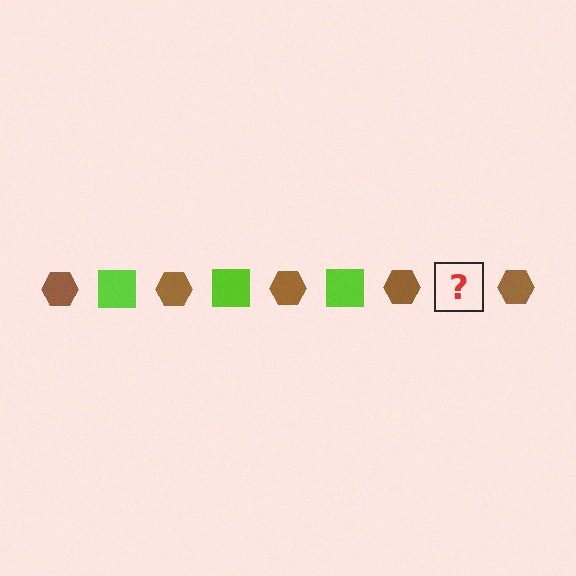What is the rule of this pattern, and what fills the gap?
The rule is that the pattern alternates between brown hexagon and lime square. The gap should be filled with a lime square.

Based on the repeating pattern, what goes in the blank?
The blank should be a lime square.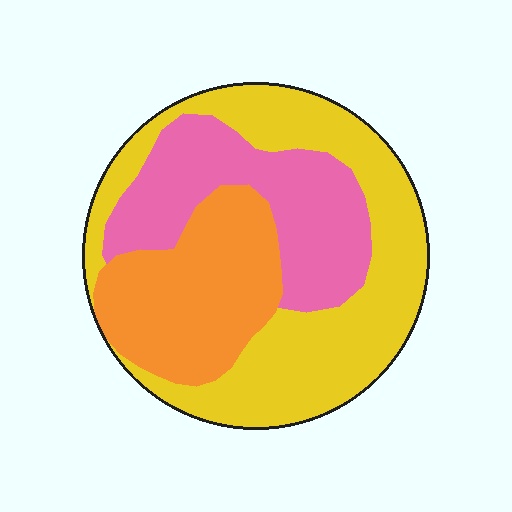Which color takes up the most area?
Yellow, at roughly 45%.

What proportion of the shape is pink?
Pink takes up about one quarter (1/4) of the shape.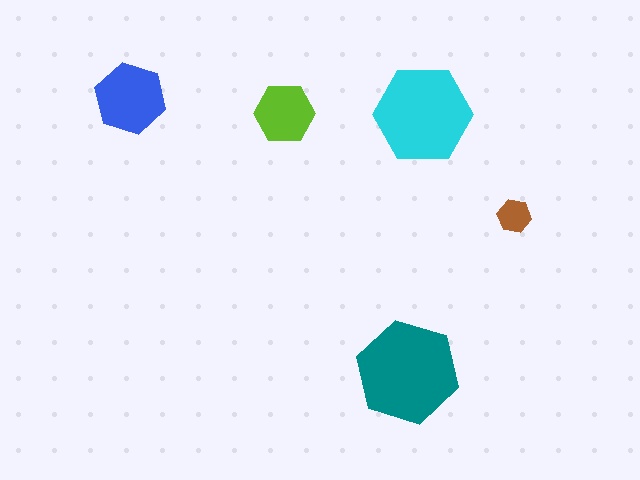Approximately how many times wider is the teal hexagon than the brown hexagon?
About 3 times wider.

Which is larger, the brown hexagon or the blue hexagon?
The blue one.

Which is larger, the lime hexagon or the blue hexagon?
The blue one.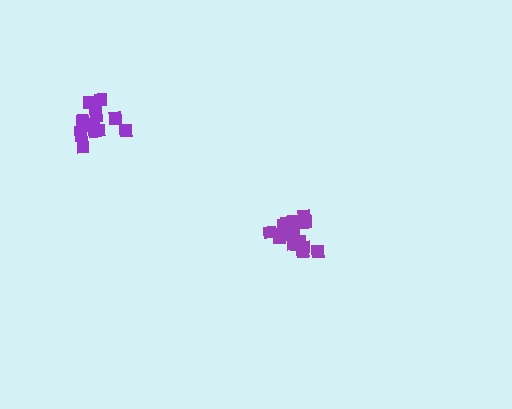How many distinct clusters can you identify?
There are 2 distinct clusters.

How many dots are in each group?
Group 1: 14 dots, Group 2: 16 dots (30 total).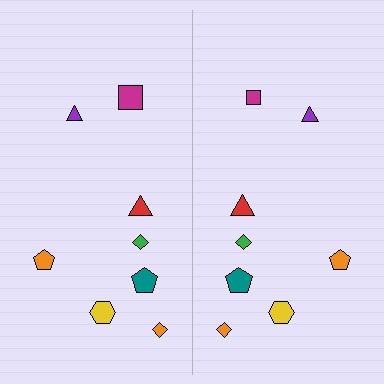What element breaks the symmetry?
The magenta square on the right side has a different size than its mirror counterpart.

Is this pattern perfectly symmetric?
No, the pattern is not perfectly symmetric. The magenta square on the right side has a different size than its mirror counterpart.